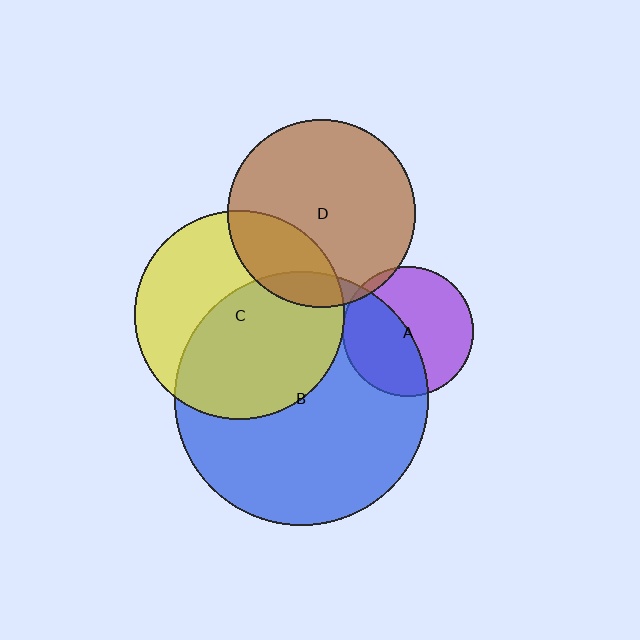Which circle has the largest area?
Circle B (blue).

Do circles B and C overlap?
Yes.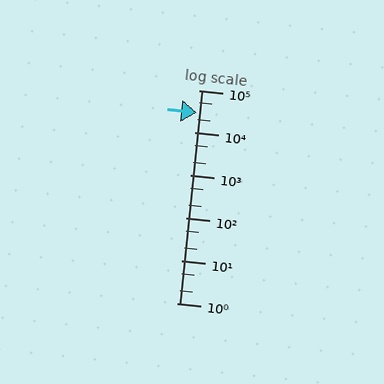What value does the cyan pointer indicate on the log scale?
The pointer indicates approximately 30000.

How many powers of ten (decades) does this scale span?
The scale spans 5 decades, from 1 to 100000.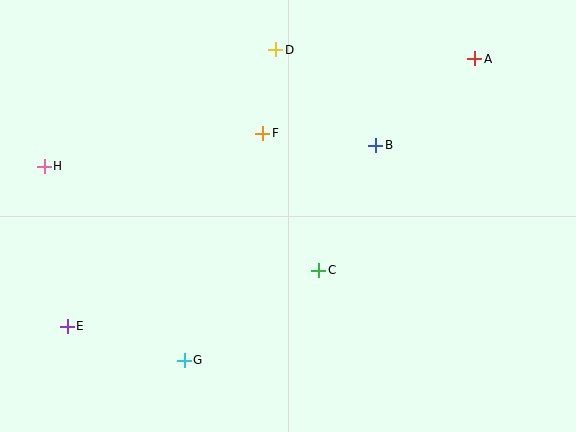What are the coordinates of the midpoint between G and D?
The midpoint between G and D is at (230, 205).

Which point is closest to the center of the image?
Point C at (319, 270) is closest to the center.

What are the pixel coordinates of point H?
Point H is at (44, 166).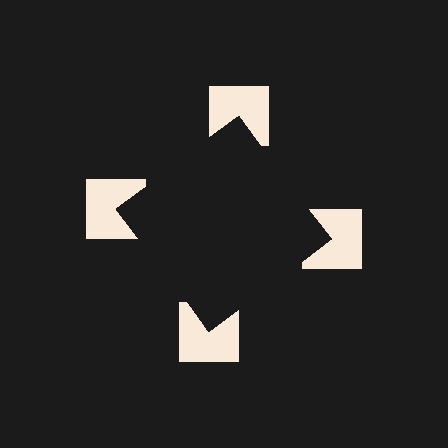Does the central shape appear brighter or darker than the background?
It typically appears slightly darker than the background, even though no actual brightness change is drawn.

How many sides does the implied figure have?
4 sides.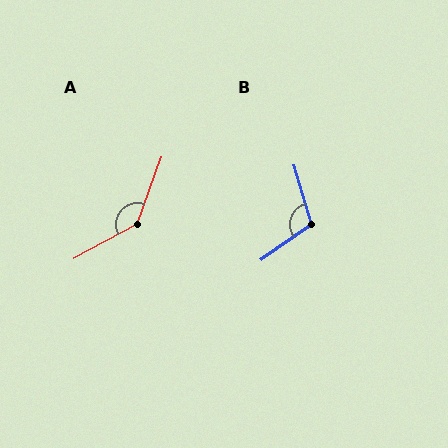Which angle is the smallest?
B, at approximately 109 degrees.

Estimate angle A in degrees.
Approximately 138 degrees.